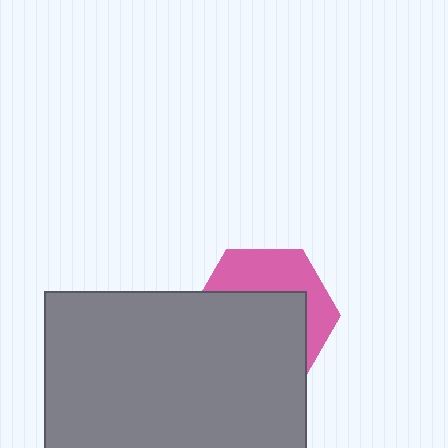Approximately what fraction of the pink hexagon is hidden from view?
Roughly 61% of the pink hexagon is hidden behind the gray rectangle.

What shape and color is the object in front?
The object in front is a gray rectangle.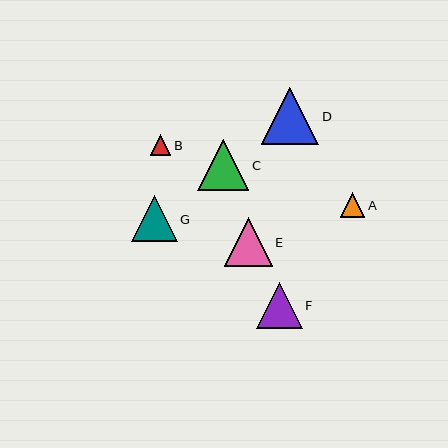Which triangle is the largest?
Triangle D is the largest with a size of approximately 57 pixels.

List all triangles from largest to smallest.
From largest to smallest: D, C, E, F, G, A, B.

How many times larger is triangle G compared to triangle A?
Triangle G is approximately 1.9 times the size of triangle A.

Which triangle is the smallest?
Triangle B is the smallest with a size of approximately 21 pixels.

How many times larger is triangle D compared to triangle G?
Triangle D is approximately 1.2 times the size of triangle G.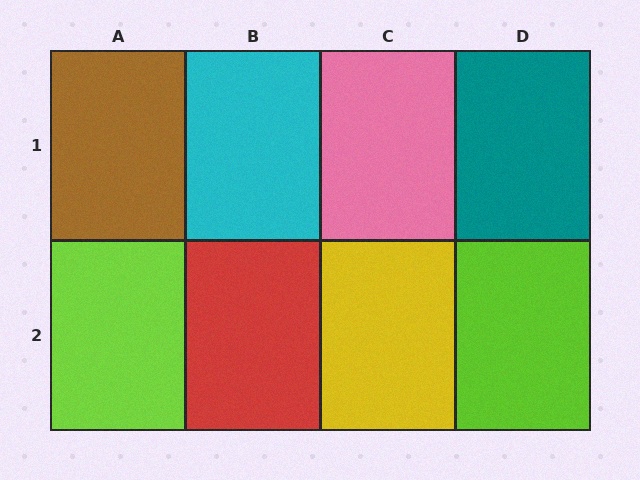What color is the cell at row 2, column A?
Lime.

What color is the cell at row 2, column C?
Yellow.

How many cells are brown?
1 cell is brown.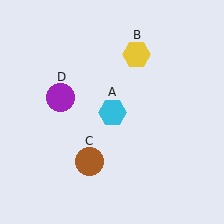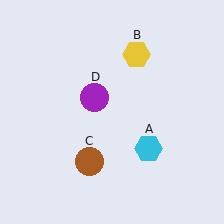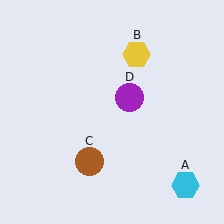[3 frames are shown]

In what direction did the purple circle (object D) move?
The purple circle (object D) moved right.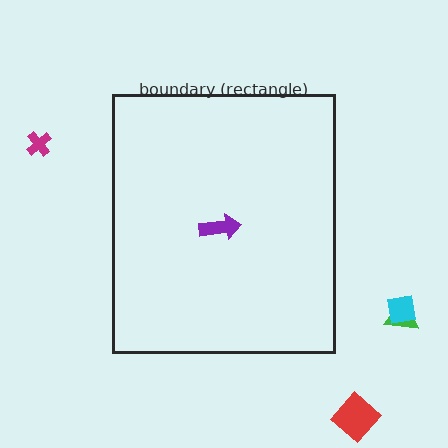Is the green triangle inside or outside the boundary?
Outside.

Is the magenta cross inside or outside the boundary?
Outside.